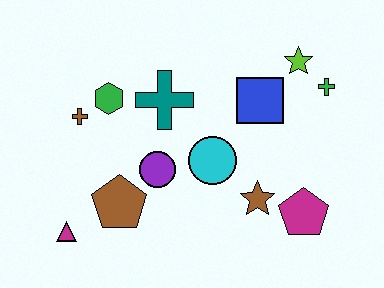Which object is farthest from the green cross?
The magenta triangle is farthest from the green cross.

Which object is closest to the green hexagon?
The brown cross is closest to the green hexagon.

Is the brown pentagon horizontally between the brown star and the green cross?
No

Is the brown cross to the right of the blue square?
No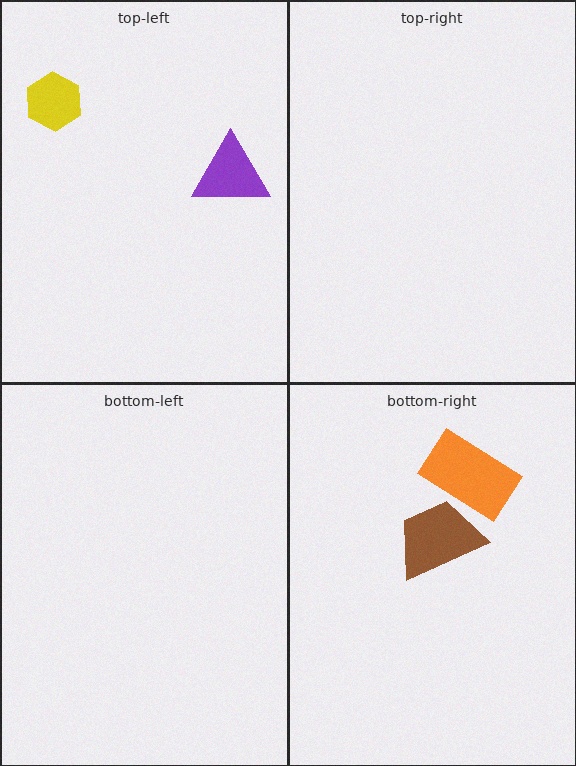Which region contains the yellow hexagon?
The top-left region.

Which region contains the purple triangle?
The top-left region.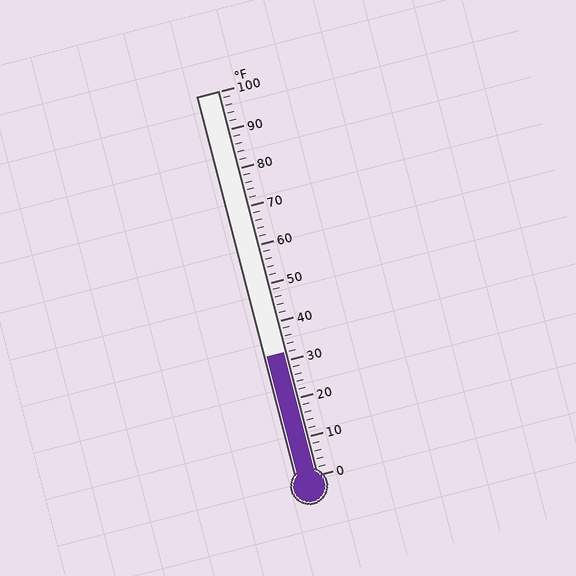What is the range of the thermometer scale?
The thermometer scale ranges from 0°F to 100°F.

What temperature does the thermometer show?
The thermometer shows approximately 32°F.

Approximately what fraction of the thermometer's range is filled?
The thermometer is filled to approximately 30% of its range.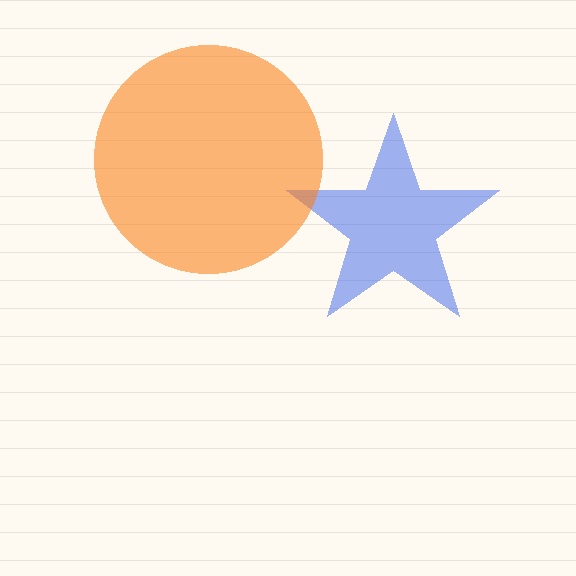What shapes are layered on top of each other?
The layered shapes are: a blue star, an orange circle.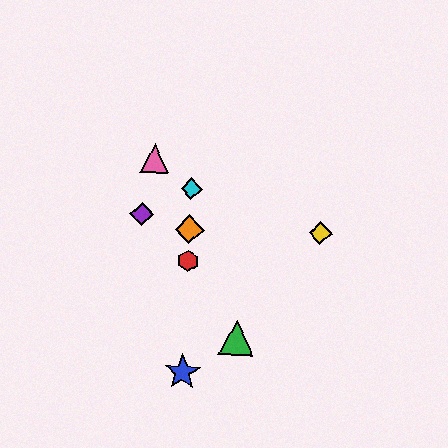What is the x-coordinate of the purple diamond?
The purple diamond is at x≈142.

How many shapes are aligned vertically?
4 shapes (the red hexagon, the blue star, the orange diamond, the cyan diamond) are aligned vertically.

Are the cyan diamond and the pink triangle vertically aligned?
No, the cyan diamond is at x≈192 and the pink triangle is at x≈155.